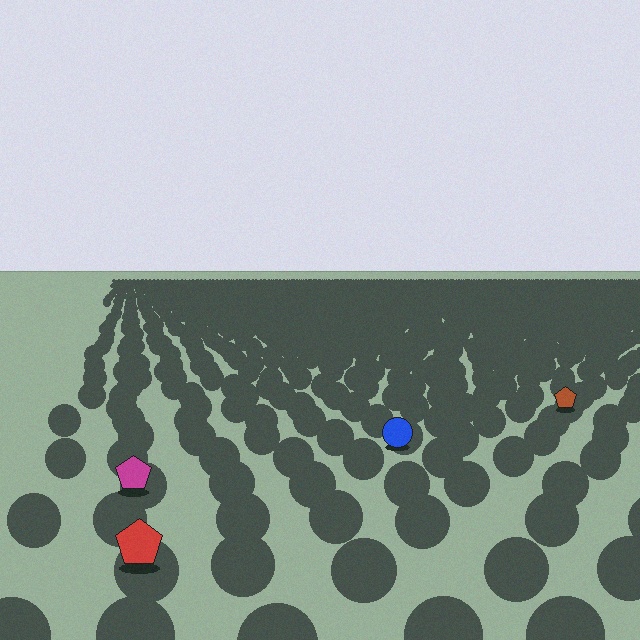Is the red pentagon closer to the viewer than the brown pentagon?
Yes. The red pentagon is closer — you can tell from the texture gradient: the ground texture is coarser near it.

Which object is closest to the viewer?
The red pentagon is closest. The texture marks near it are larger and more spread out.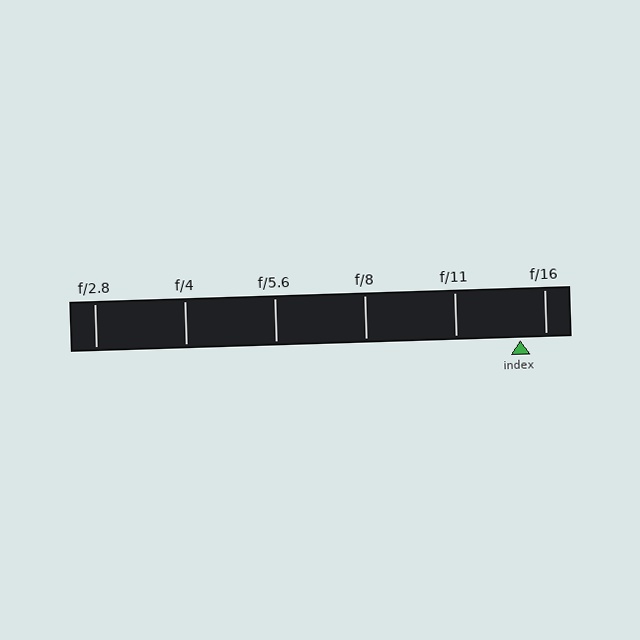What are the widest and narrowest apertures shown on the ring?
The widest aperture shown is f/2.8 and the narrowest is f/16.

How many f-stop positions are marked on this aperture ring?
There are 6 f-stop positions marked.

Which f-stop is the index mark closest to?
The index mark is closest to f/16.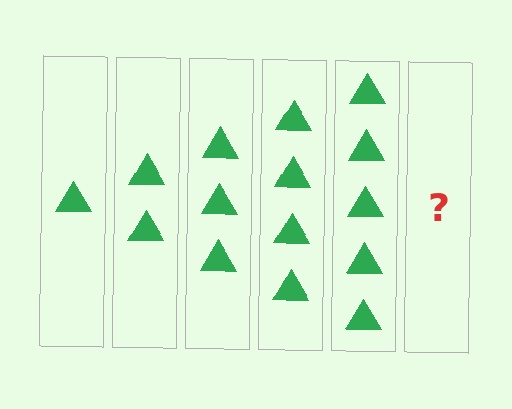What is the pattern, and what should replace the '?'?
The pattern is that each step adds one more triangle. The '?' should be 6 triangles.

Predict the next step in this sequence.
The next step is 6 triangles.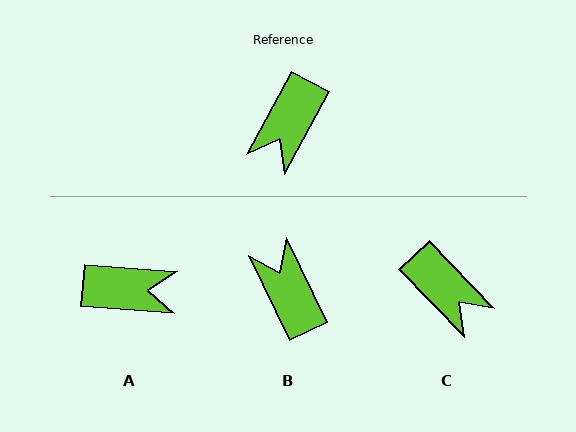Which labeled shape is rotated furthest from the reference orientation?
B, about 126 degrees away.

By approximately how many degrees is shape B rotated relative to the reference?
Approximately 126 degrees clockwise.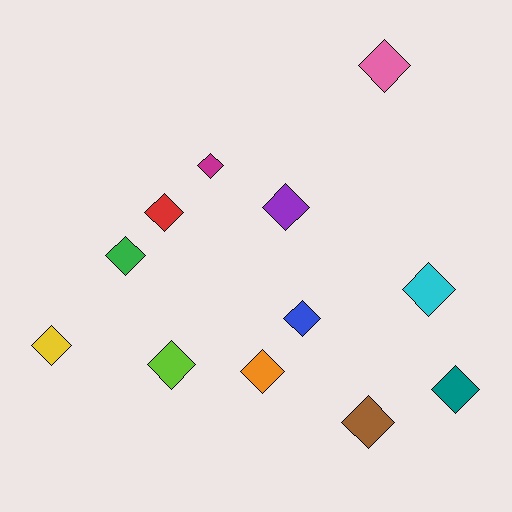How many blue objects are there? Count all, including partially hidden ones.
There is 1 blue object.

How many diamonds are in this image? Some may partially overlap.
There are 12 diamonds.